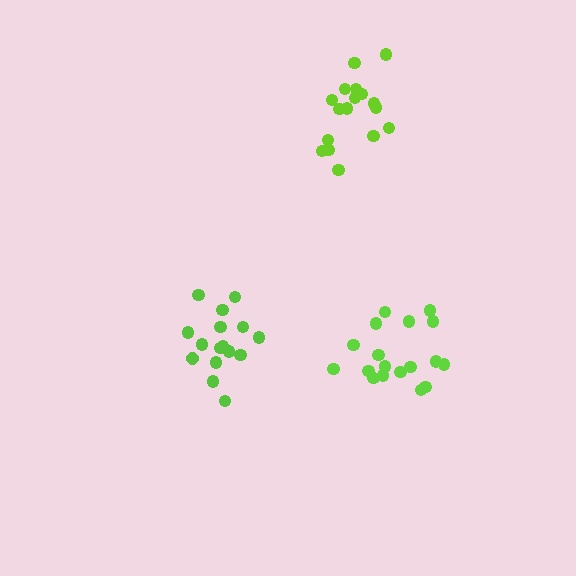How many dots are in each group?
Group 1: 18 dots, Group 2: 18 dots, Group 3: 16 dots (52 total).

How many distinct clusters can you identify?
There are 3 distinct clusters.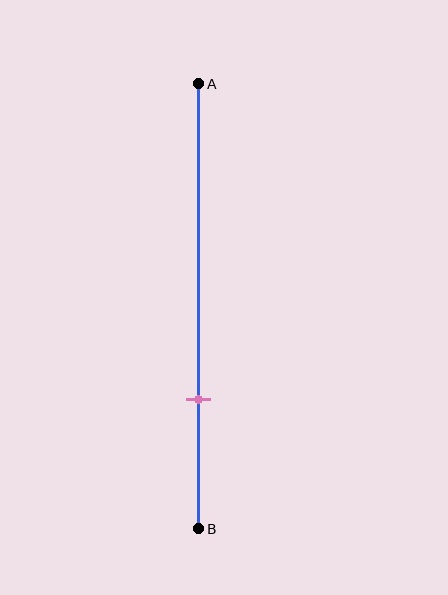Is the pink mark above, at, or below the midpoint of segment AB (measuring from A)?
The pink mark is below the midpoint of segment AB.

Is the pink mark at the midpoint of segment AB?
No, the mark is at about 70% from A, not at the 50% midpoint.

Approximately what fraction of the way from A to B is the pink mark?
The pink mark is approximately 70% of the way from A to B.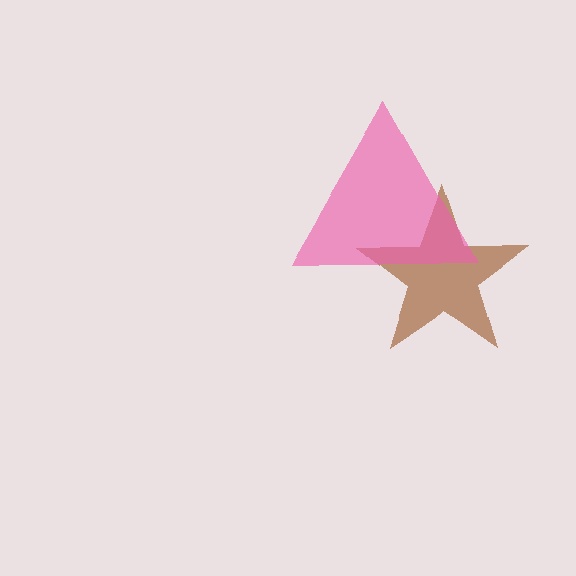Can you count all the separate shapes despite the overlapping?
Yes, there are 2 separate shapes.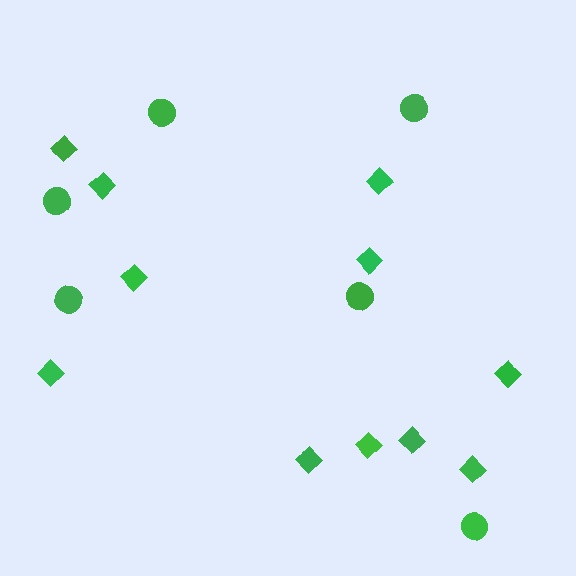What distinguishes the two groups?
There are 2 groups: one group of circles (6) and one group of diamonds (11).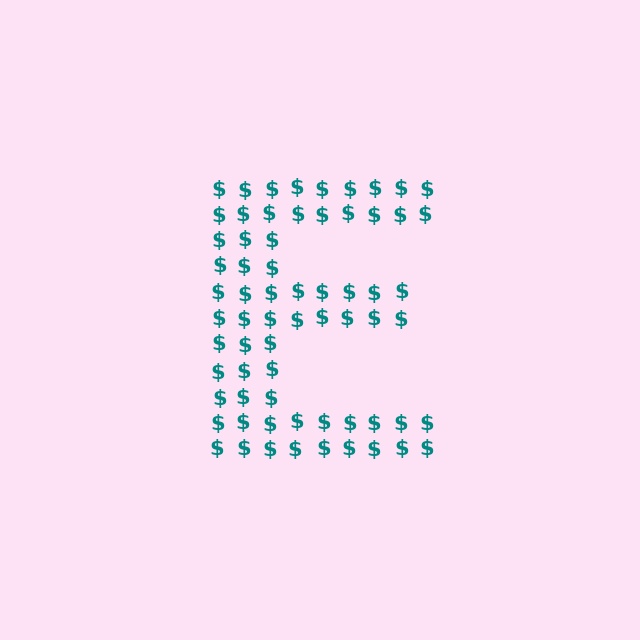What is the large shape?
The large shape is the letter E.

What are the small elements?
The small elements are dollar signs.